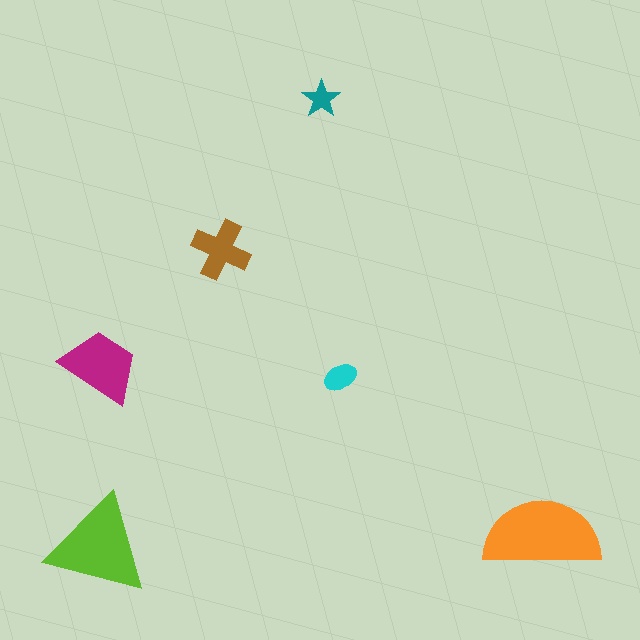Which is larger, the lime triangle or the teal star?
The lime triangle.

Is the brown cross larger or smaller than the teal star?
Larger.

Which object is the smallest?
The teal star.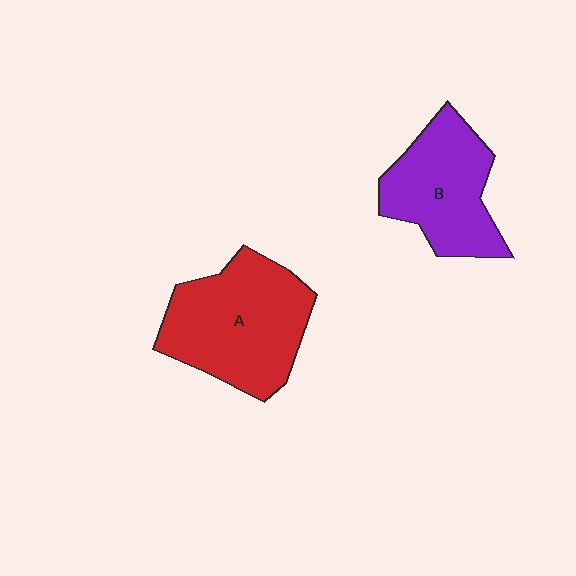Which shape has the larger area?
Shape A (red).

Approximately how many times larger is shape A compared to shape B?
Approximately 1.3 times.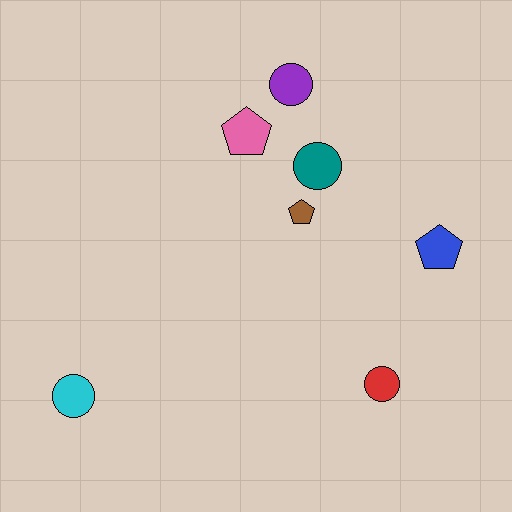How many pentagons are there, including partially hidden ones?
There are 3 pentagons.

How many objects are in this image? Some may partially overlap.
There are 7 objects.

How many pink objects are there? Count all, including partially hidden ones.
There is 1 pink object.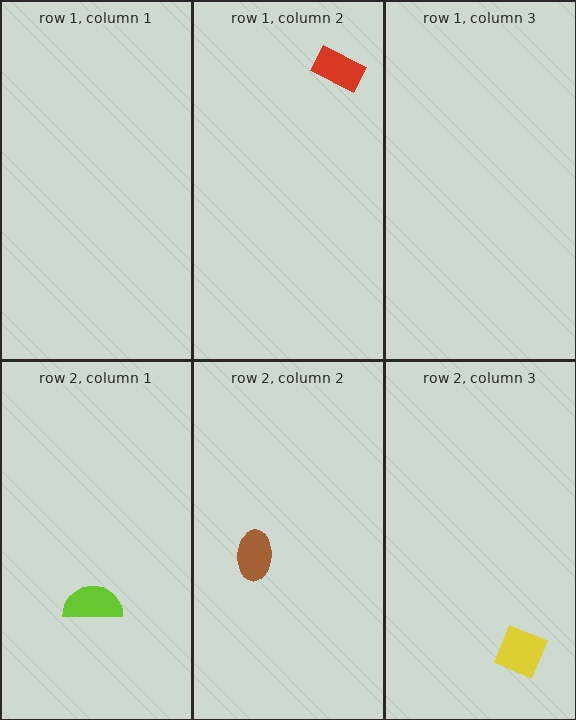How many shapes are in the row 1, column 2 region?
1.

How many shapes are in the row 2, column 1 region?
1.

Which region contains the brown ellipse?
The row 2, column 2 region.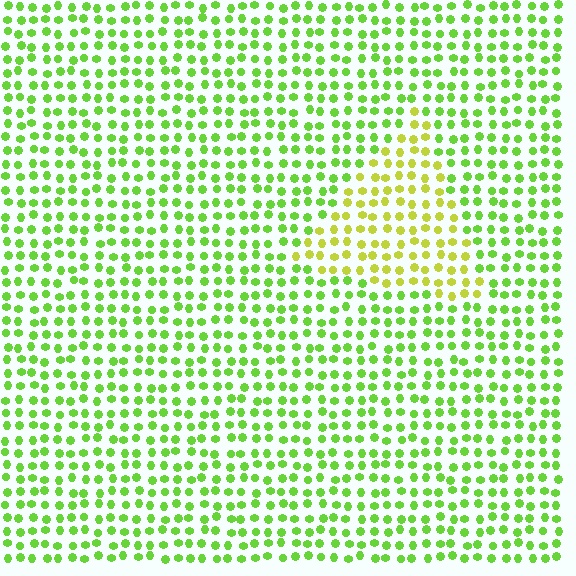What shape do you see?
I see a triangle.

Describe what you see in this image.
The image is filled with small lime elements in a uniform arrangement. A triangle-shaped region is visible where the elements are tinted to a slightly different hue, forming a subtle color boundary.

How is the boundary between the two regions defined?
The boundary is defined purely by a slight shift in hue (about 34 degrees). Spacing, size, and orientation are identical on both sides.